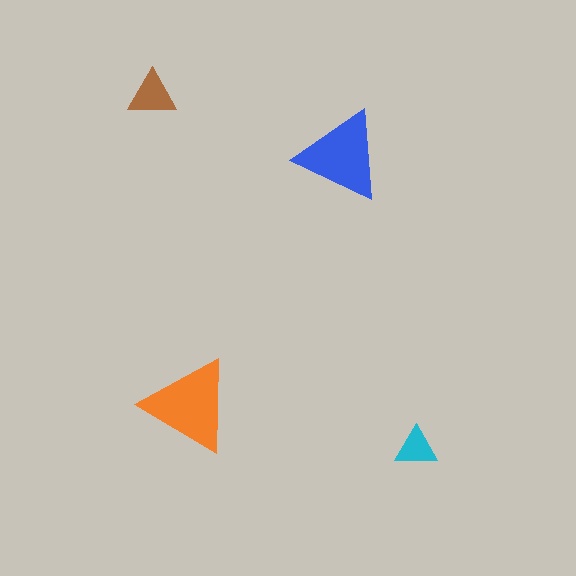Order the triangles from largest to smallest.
the orange one, the blue one, the brown one, the cyan one.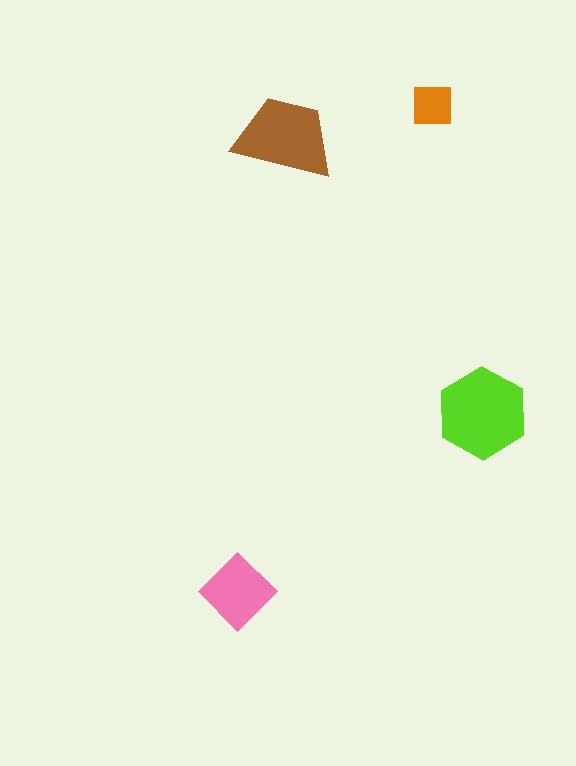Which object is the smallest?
The orange square.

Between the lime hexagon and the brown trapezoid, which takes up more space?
The lime hexagon.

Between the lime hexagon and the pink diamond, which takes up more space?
The lime hexagon.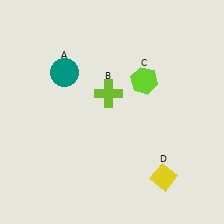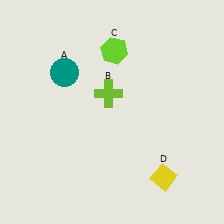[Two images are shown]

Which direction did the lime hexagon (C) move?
The lime hexagon (C) moved up.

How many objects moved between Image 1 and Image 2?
1 object moved between the two images.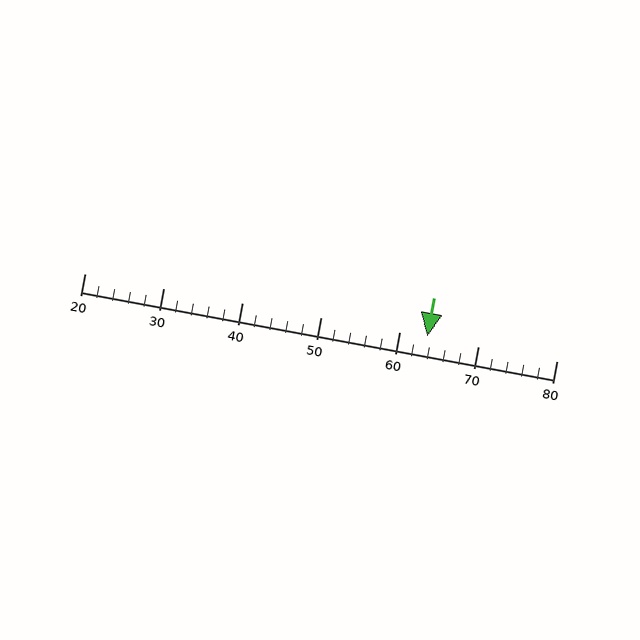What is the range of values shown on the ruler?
The ruler shows values from 20 to 80.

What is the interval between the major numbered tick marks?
The major tick marks are spaced 10 units apart.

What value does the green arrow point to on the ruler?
The green arrow points to approximately 64.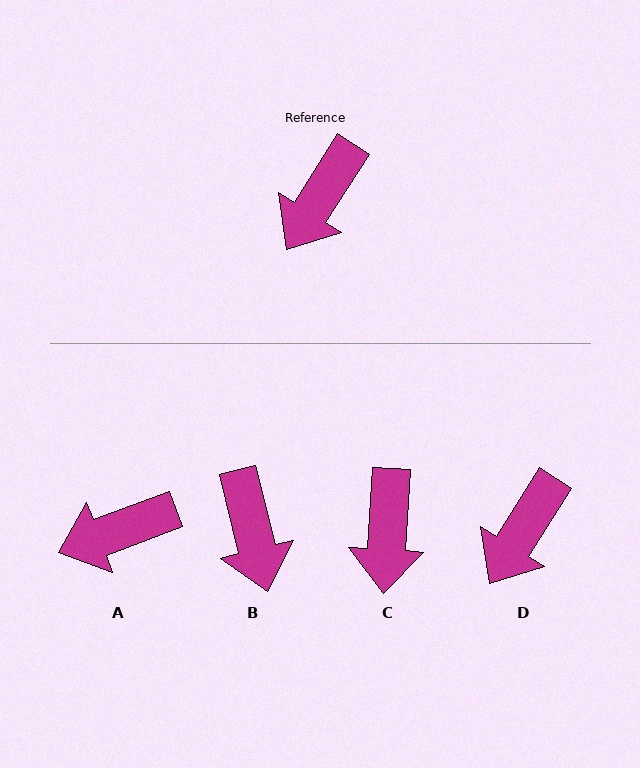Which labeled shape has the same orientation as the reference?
D.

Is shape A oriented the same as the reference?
No, it is off by about 38 degrees.